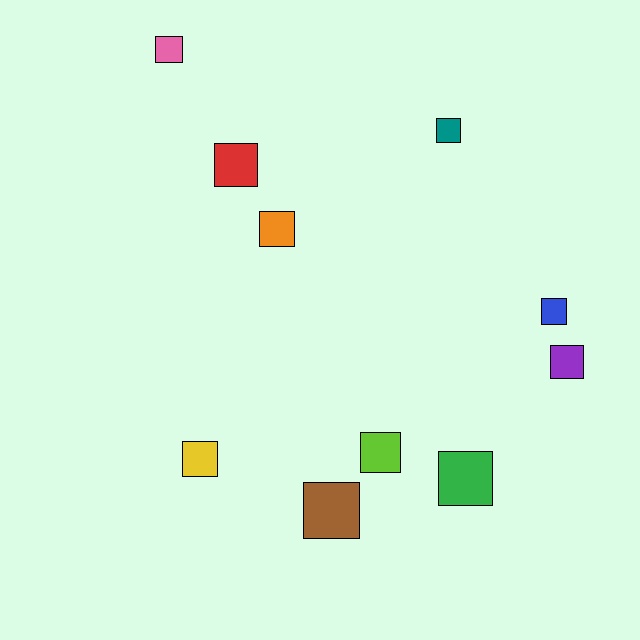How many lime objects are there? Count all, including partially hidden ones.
There is 1 lime object.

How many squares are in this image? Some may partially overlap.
There are 10 squares.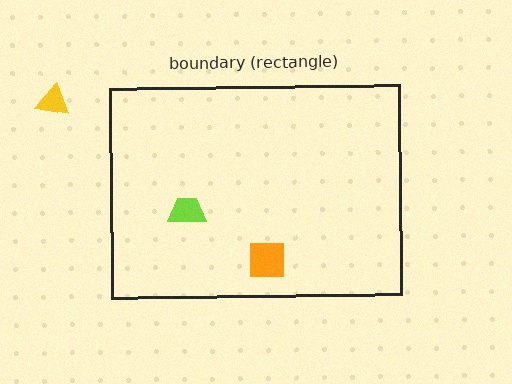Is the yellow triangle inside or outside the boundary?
Outside.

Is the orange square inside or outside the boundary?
Inside.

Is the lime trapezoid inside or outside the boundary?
Inside.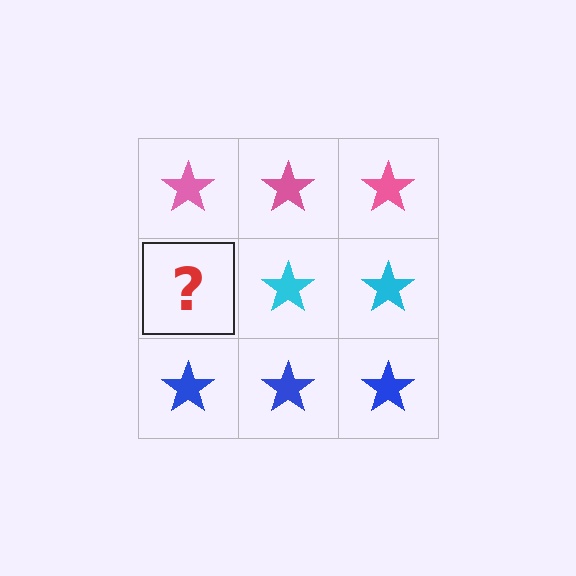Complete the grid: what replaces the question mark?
The question mark should be replaced with a cyan star.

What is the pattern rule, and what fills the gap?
The rule is that each row has a consistent color. The gap should be filled with a cyan star.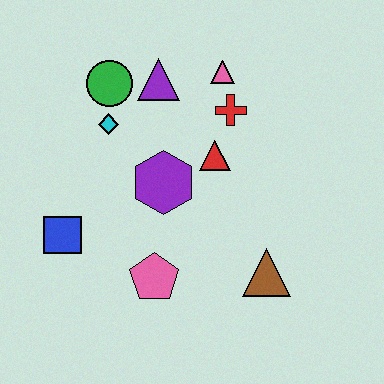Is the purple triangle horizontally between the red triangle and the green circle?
Yes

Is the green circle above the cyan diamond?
Yes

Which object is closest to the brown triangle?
The pink pentagon is closest to the brown triangle.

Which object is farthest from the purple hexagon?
The brown triangle is farthest from the purple hexagon.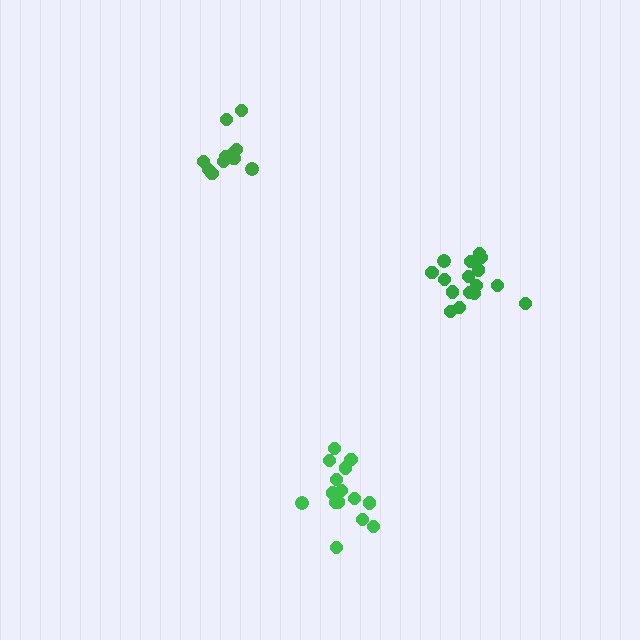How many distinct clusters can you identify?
There are 3 distinct clusters.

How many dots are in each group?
Group 1: 16 dots, Group 2: 15 dots, Group 3: 12 dots (43 total).